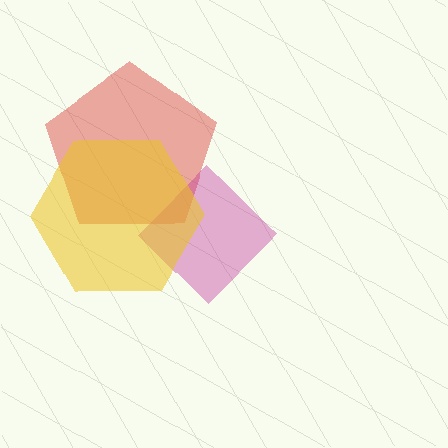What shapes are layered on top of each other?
The layered shapes are: a red pentagon, a magenta diamond, a yellow hexagon.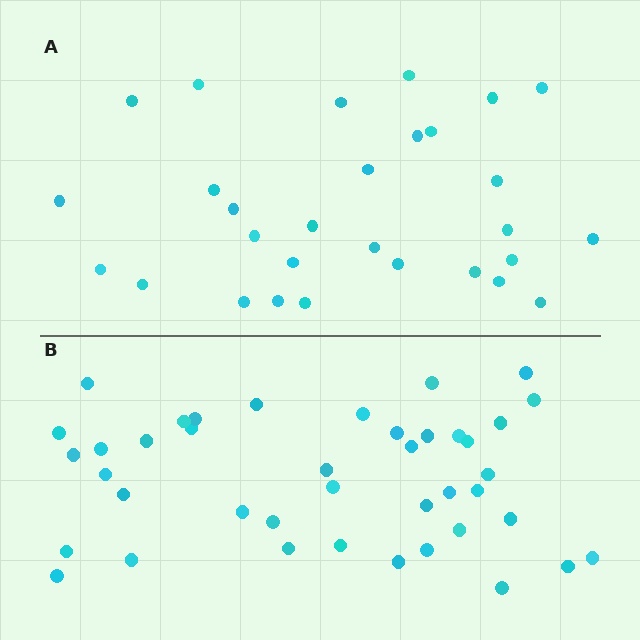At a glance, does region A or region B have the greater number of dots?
Region B (the bottom region) has more dots.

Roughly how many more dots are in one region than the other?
Region B has roughly 12 or so more dots than region A.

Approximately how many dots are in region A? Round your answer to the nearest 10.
About 30 dots. (The exact count is 29, which rounds to 30.)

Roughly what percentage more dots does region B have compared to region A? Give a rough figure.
About 40% more.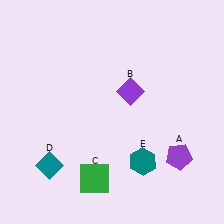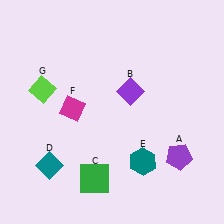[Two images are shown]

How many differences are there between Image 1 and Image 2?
There are 2 differences between the two images.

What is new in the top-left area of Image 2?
A magenta diamond (F) was added in the top-left area of Image 2.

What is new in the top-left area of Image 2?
A lime diamond (G) was added in the top-left area of Image 2.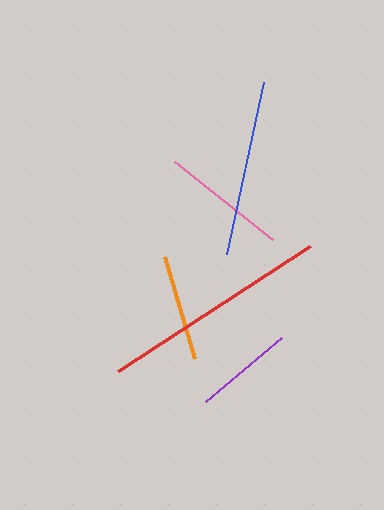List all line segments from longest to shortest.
From longest to shortest: red, blue, pink, orange, purple.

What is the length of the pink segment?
The pink segment is approximately 125 pixels long.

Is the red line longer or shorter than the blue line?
The red line is longer than the blue line.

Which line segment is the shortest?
The purple line is the shortest at approximately 99 pixels.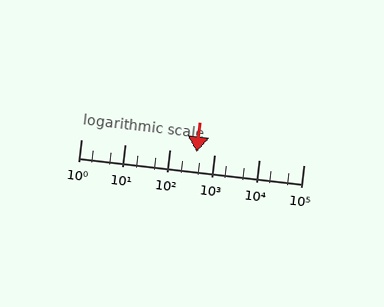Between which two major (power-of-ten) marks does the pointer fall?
The pointer is between 100 and 1000.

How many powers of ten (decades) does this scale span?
The scale spans 5 decades, from 1 to 100000.